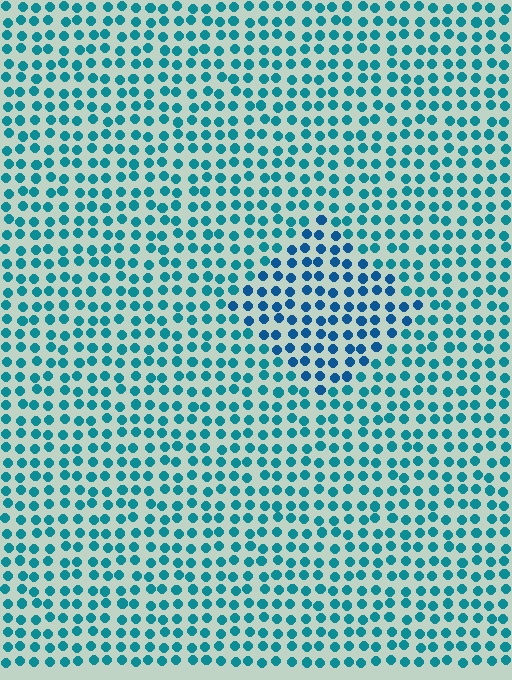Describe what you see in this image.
The image is filled with small teal elements in a uniform arrangement. A diamond-shaped region is visible where the elements are tinted to a slightly different hue, forming a subtle color boundary.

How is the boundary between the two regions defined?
The boundary is defined purely by a slight shift in hue (about 24 degrees). Spacing, size, and orientation are identical on both sides.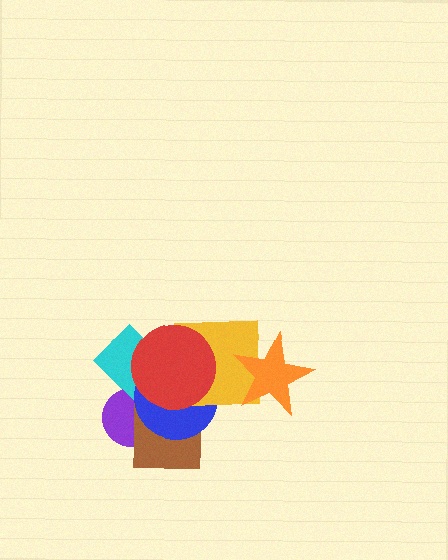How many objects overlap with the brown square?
2 objects overlap with the brown square.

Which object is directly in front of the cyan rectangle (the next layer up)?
The blue circle is directly in front of the cyan rectangle.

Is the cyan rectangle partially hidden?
Yes, it is partially covered by another shape.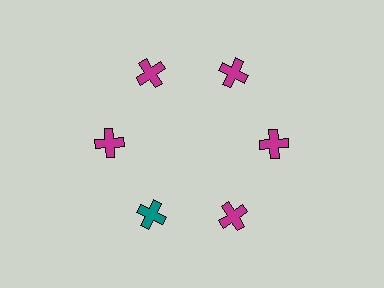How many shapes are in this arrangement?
There are 6 shapes arranged in a ring pattern.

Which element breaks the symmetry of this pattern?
The teal cross at roughly the 7 o'clock position breaks the symmetry. All other shapes are magenta crosses.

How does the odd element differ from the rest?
It has a different color: teal instead of magenta.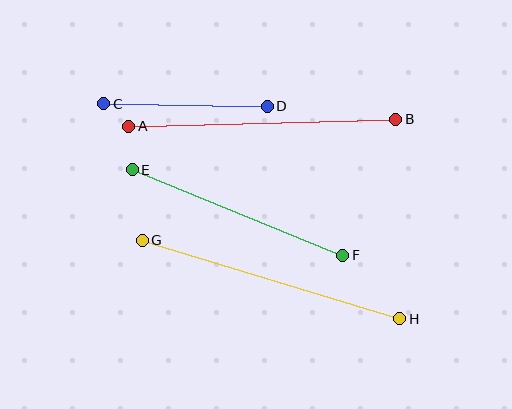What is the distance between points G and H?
The distance is approximately 269 pixels.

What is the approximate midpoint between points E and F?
The midpoint is at approximately (238, 213) pixels.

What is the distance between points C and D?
The distance is approximately 163 pixels.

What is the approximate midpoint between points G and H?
The midpoint is at approximately (271, 280) pixels.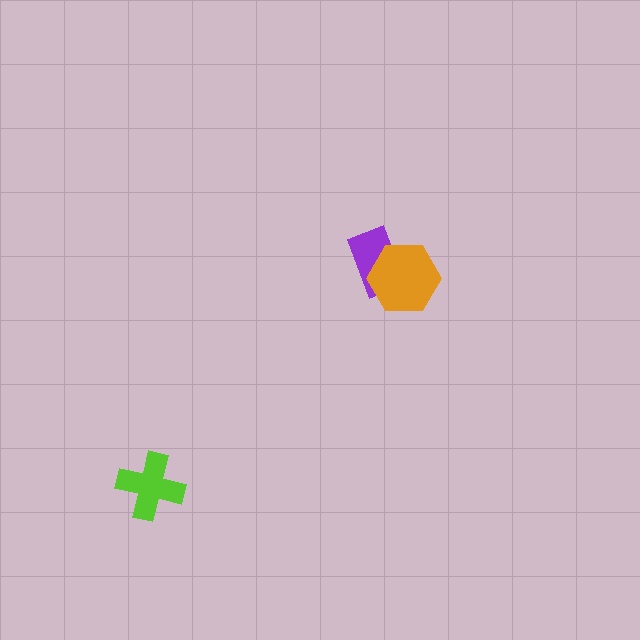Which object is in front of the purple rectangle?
The orange hexagon is in front of the purple rectangle.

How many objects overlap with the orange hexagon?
1 object overlaps with the orange hexagon.